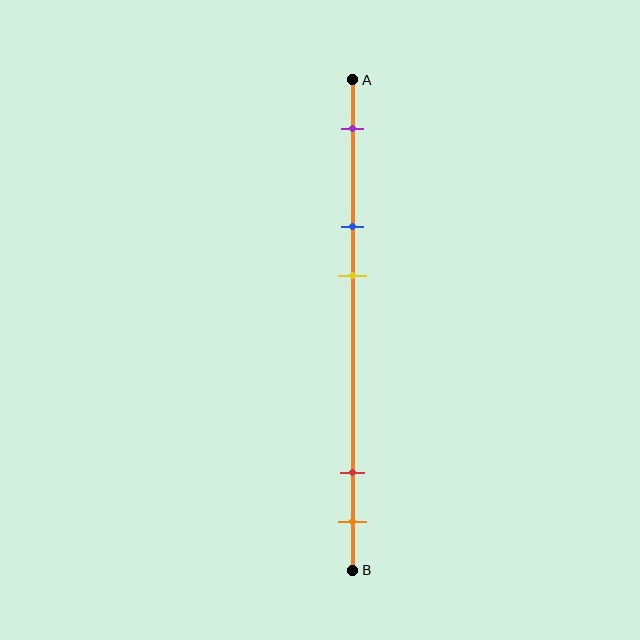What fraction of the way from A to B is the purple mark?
The purple mark is approximately 10% (0.1) of the way from A to B.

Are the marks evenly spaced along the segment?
No, the marks are not evenly spaced.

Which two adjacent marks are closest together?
The red and orange marks are the closest adjacent pair.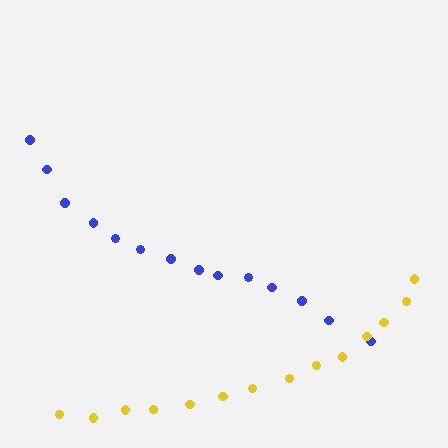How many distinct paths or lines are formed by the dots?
There are 2 distinct paths.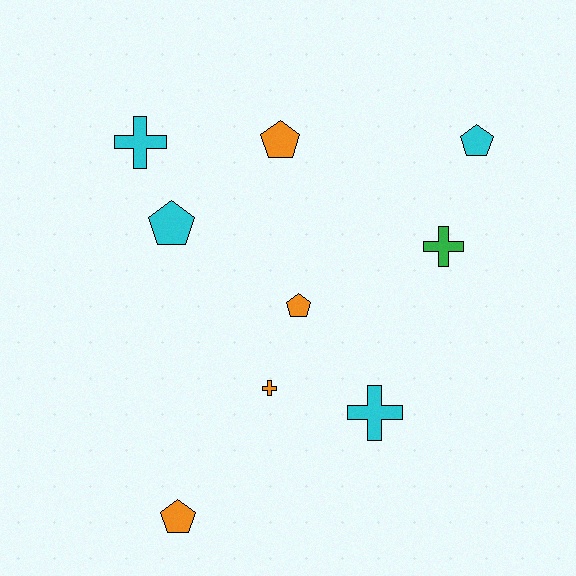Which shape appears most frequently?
Pentagon, with 5 objects.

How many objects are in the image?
There are 9 objects.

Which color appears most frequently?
Cyan, with 4 objects.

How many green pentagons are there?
There are no green pentagons.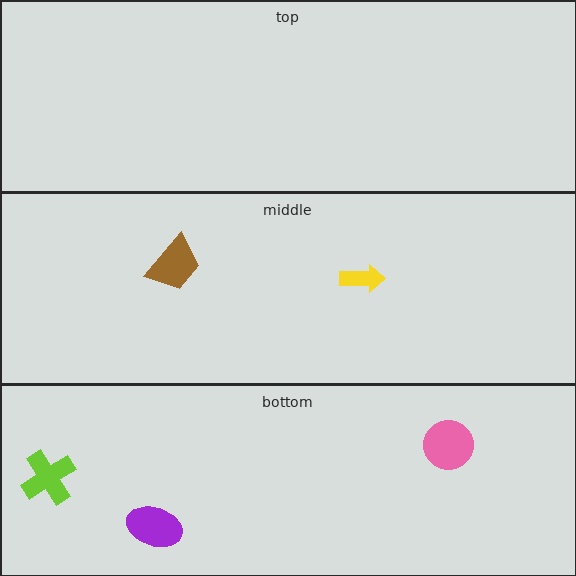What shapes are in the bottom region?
The purple ellipse, the pink circle, the lime cross.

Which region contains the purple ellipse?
The bottom region.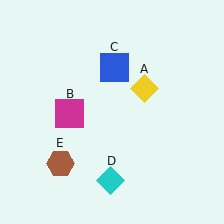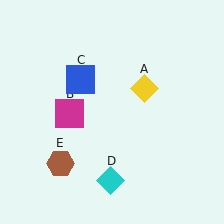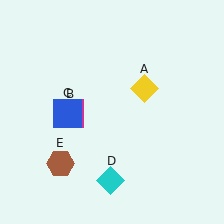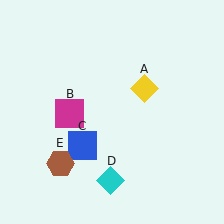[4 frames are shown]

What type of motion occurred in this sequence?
The blue square (object C) rotated counterclockwise around the center of the scene.